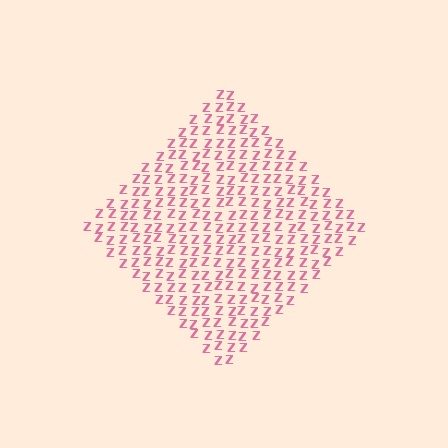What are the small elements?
The small elements are letter Z's.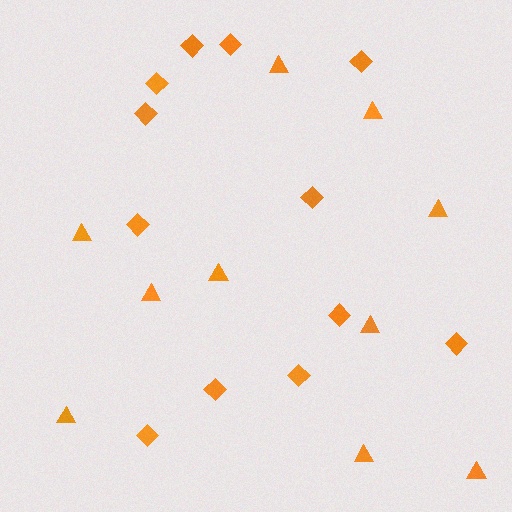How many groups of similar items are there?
There are 2 groups: one group of diamonds (12) and one group of triangles (10).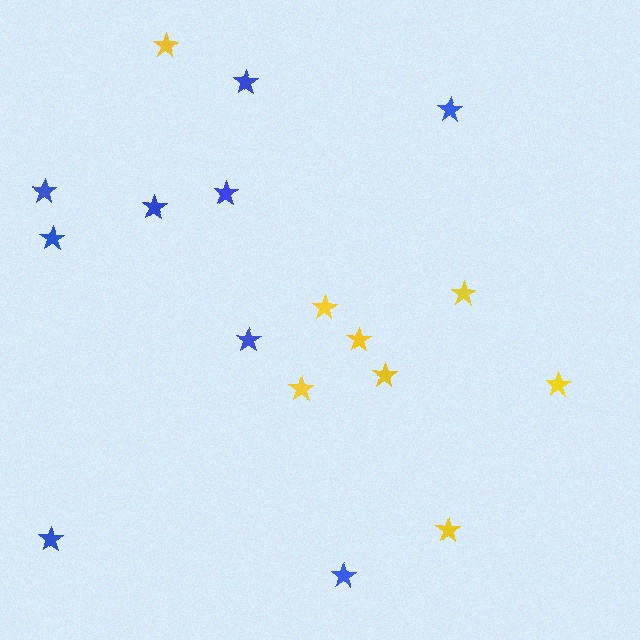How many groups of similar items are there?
There are 2 groups: one group of yellow stars (8) and one group of blue stars (9).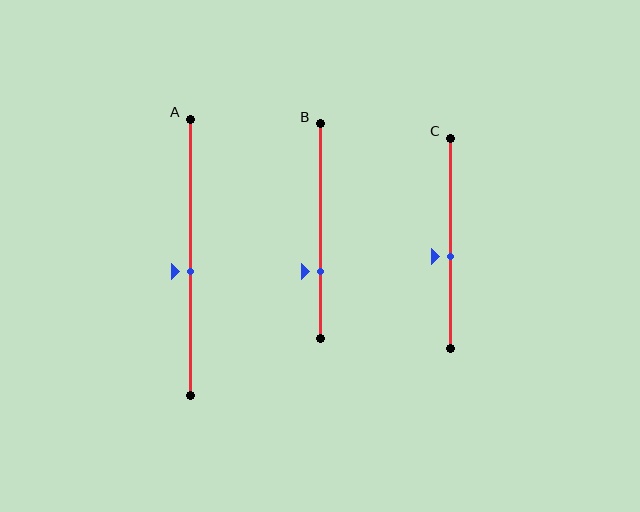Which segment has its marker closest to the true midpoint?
Segment A has its marker closest to the true midpoint.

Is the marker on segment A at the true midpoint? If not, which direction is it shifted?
No, the marker on segment A is shifted downward by about 5% of the segment length.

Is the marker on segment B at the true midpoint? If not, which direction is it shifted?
No, the marker on segment B is shifted downward by about 19% of the segment length.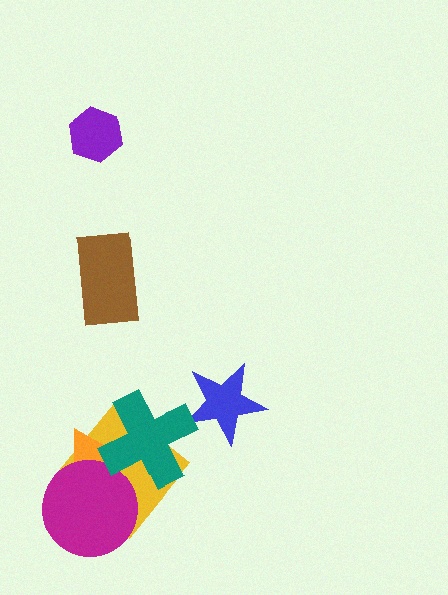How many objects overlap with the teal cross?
2 objects overlap with the teal cross.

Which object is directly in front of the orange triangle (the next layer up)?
The magenta circle is directly in front of the orange triangle.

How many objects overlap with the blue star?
0 objects overlap with the blue star.